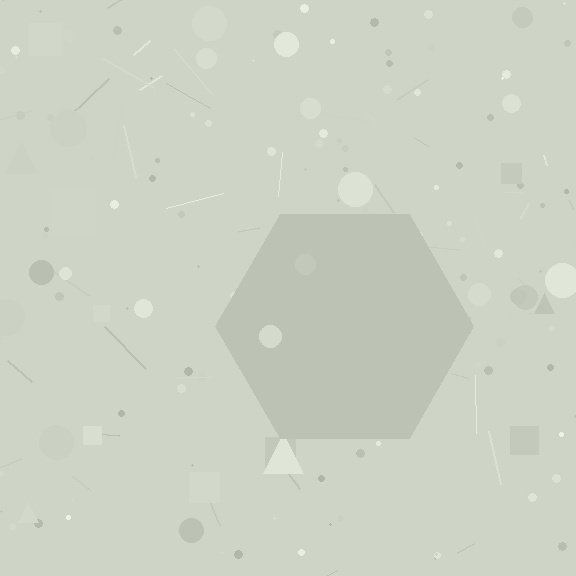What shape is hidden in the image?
A hexagon is hidden in the image.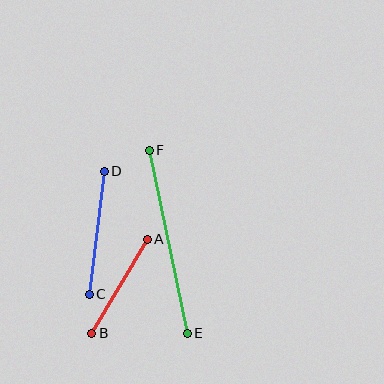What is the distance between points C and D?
The distance is approximately 124 pixels.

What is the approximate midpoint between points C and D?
The midpoint is at approximately (97, 233) pixels.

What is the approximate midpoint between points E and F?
The midpoint is at approximately (168, 242) pixels.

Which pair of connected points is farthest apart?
Points E and F are farthest apart.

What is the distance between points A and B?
The distance is approximately 109 pixels.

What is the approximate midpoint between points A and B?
The midpoint is at approximately (119, 286) pixels.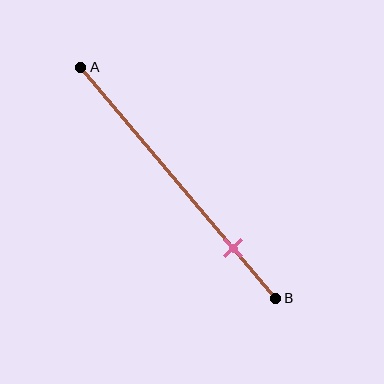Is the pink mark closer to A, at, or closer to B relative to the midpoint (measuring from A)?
The pink mark is closer to point B than the midpoint of segment AB.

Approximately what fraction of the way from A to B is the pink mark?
The pink mark is approximately 80% of the way from A to B.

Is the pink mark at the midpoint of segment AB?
No, the mark is at about 80% from A, not at the 50% midpoint.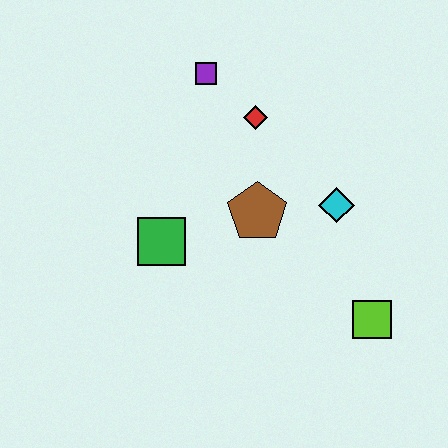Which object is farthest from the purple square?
The lime square is farthest from the purple square.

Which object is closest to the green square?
The brown pentagon is closest to the green square.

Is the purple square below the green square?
No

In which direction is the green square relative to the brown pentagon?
The green square is to the left of the brown pentagon.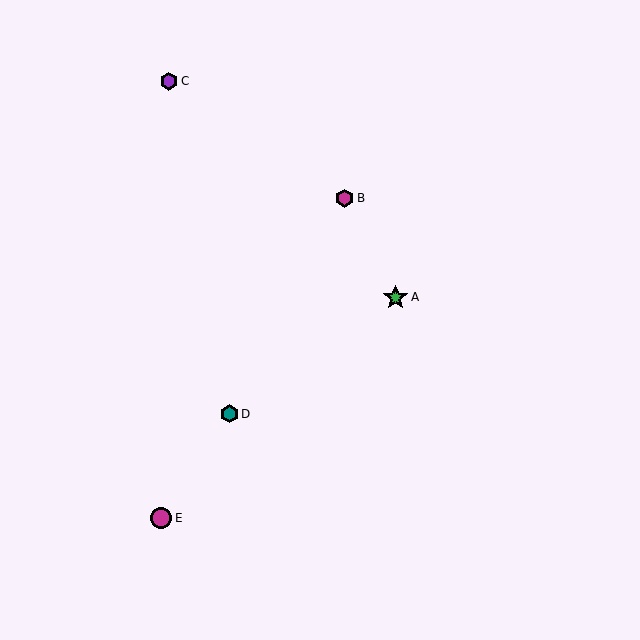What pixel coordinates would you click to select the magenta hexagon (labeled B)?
Click at (344, 198) to select the magenta hexagon B.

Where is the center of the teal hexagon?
The center of the teal hexagon is at (229, 414).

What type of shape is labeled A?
Shape A is a green star.